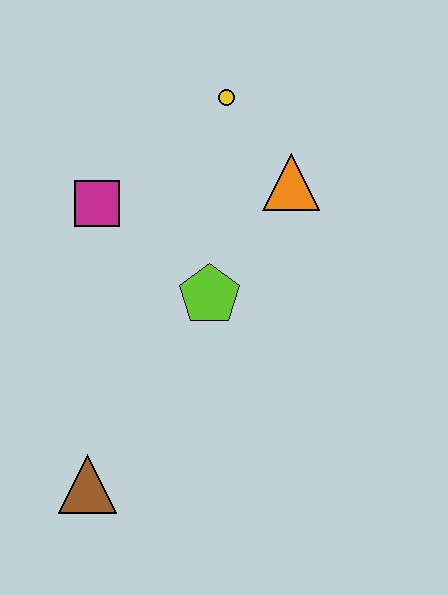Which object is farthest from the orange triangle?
The brown triangle is farthest from the orange triangle.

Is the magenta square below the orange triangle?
Yes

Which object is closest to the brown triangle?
The lime pentagon is closest to the brown triangle.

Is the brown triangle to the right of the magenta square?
No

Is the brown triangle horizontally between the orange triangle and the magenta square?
No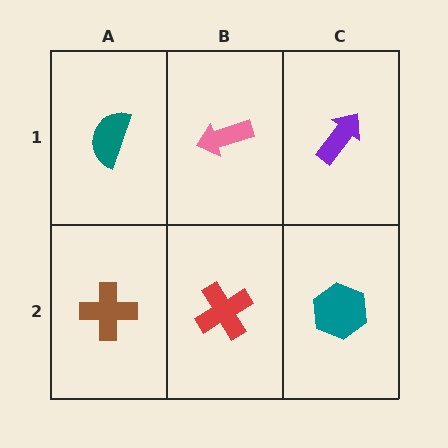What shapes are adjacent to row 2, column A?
A teal semicircle (row 1, column A), a red cross (row 2, column B).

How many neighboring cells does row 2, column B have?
3.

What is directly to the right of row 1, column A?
A pink arrow.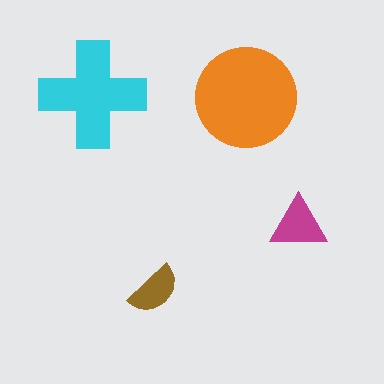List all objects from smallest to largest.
The brown semicircle, the magenta triangle, the cyan cross, the orange circle.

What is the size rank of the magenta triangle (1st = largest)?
3rd.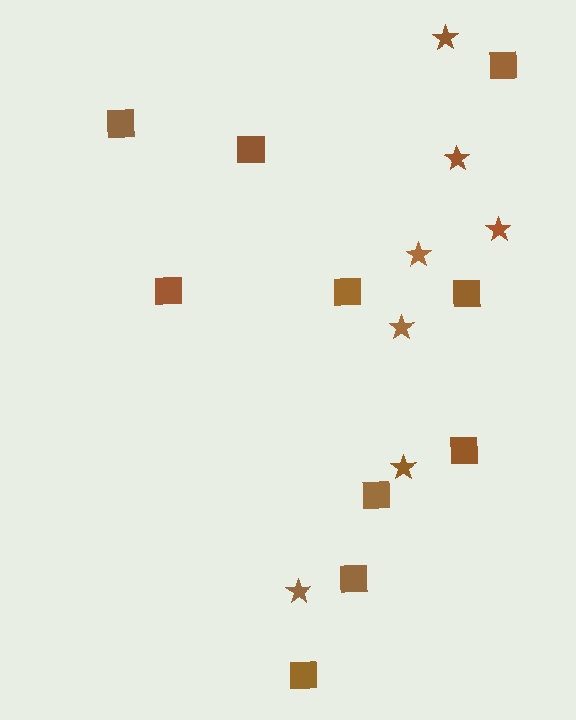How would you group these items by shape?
There are 2 groups: one group of stars (7) and one group of squares (10).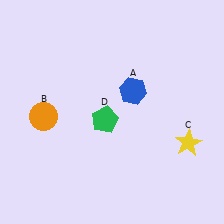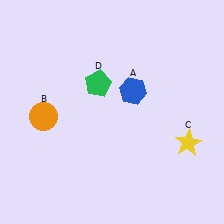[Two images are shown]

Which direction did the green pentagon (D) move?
The green pentagon (D) moved up.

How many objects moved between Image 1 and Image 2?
1 object moved between the two images.